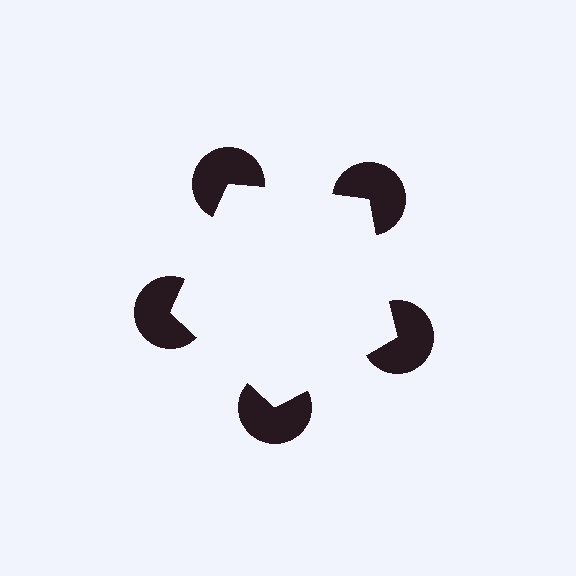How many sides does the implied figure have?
5 sides.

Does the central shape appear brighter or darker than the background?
It typically appears slightly brighter than the background, even though no actual brightness change is drawn.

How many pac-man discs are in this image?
There are 5 — one at each vertex of the illusory pentagon.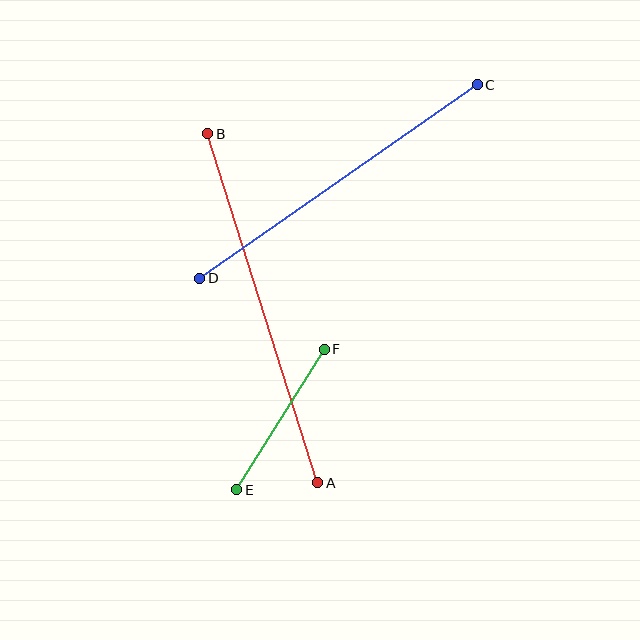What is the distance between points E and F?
The distance is approximately 165 pixels.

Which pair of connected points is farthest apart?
Points A and B are farthest apart.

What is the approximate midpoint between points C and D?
The midpoint is at approximately (338, 181) pixels.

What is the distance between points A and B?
The distance is approximately 366 pixels.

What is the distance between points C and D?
The distance is approximately 338 pixels.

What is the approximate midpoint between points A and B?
The midpoint is at approximately (263, 308) pixels.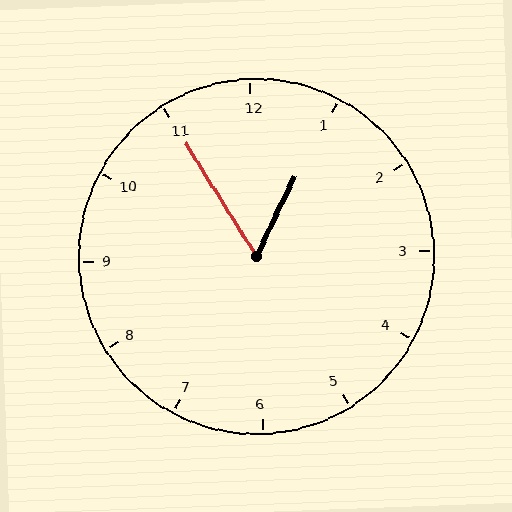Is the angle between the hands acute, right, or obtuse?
It is acute.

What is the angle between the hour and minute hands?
Approximately 58 degrees.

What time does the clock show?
12:55.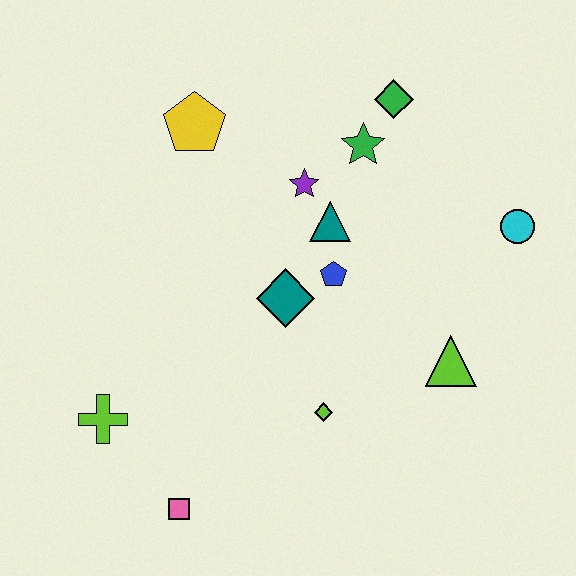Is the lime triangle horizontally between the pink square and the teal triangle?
No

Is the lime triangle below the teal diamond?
Yes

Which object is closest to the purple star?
The teal triangle is closest to the purple star.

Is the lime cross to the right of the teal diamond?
No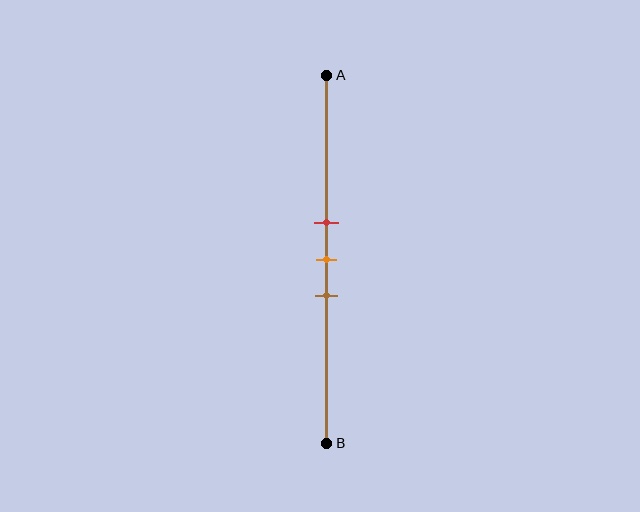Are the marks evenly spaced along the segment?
Yes, the marks are approximately evenly spaced.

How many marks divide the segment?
There are 3 marks dividing the segment.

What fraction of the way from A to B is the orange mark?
The orange mark is approximately 50% (0.5) of the way from A to B.